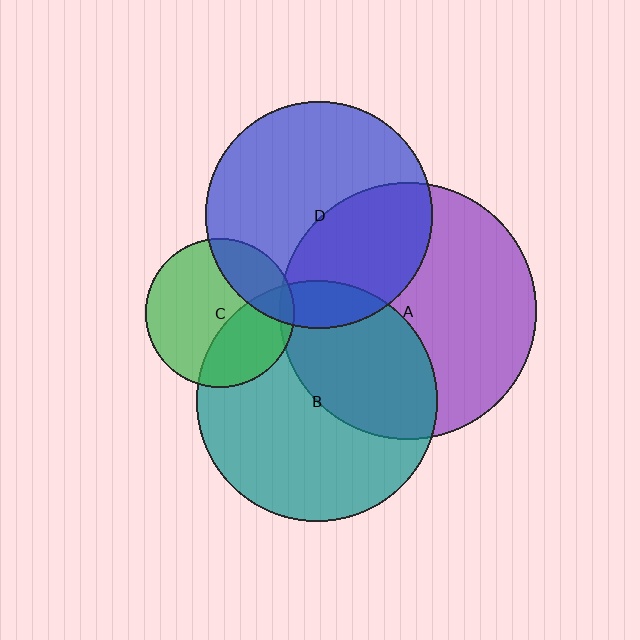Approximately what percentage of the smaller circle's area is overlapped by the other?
Approximately 10%.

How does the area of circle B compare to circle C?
Approximately 2.6 times.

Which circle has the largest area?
Circle A (purple).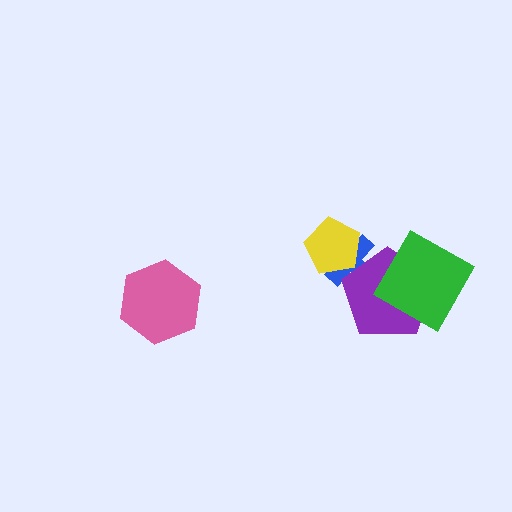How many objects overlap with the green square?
1 object overlaps with the green square.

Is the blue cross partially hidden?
Yes, it is partially covered by another shape.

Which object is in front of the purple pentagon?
The green square is in front of the purple pentagon.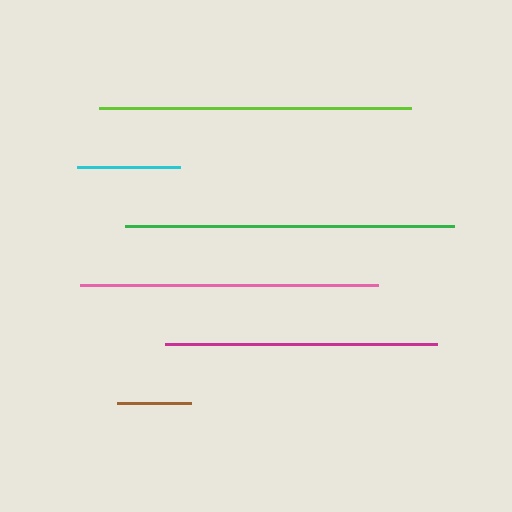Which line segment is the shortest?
The brown line is the shortest at approximately 75 pixels.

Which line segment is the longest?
The green line is the longest at approximately 329 pixels.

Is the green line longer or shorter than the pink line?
The green line is longer than the pink line.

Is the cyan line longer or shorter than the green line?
The green line is longer than the cyan line.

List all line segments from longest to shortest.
From longest to shortest: green, lime, pink, magenta, cyan, brown.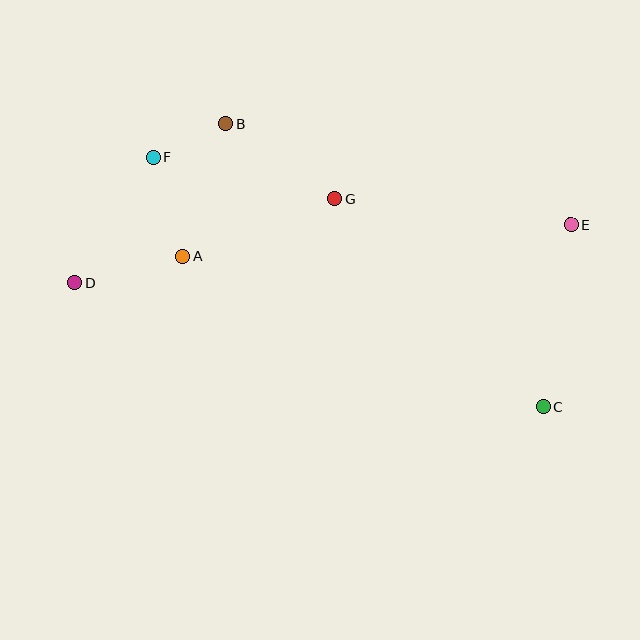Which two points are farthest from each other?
Points D and E are farthest from each other.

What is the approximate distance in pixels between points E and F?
The distance between E and F is approximately 423 pixels.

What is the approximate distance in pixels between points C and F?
The distance between C and F is approximately 463 pixels.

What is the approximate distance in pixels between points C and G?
The distance between C and G is approximately 295 pixels.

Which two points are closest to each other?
Points B and F are closest to each other.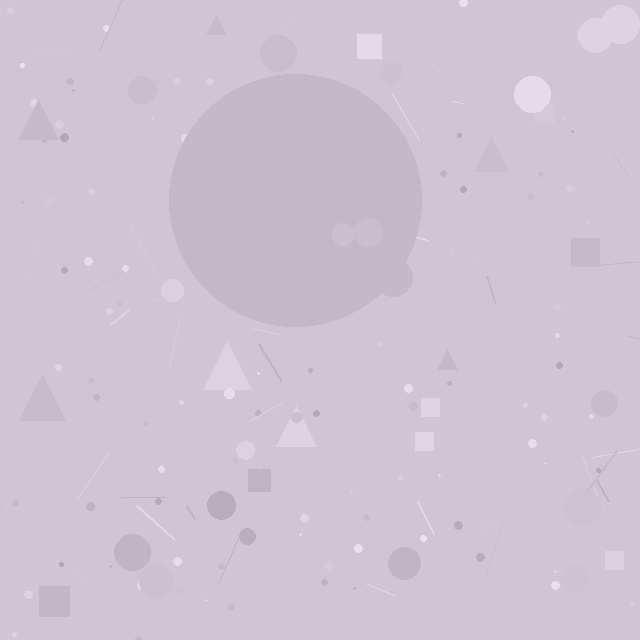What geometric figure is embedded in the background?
A circle is embedded in the background.